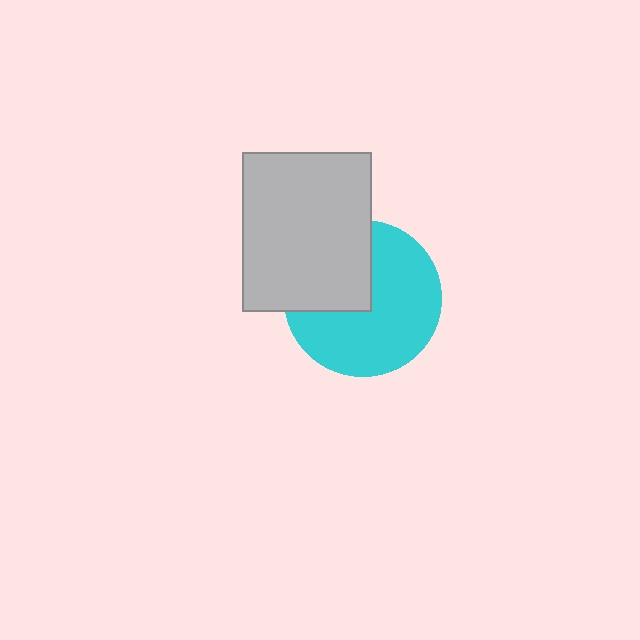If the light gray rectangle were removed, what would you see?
You would see the complete cyan circle.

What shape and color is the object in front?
The object in front is a light gray rectangle.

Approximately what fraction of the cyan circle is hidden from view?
Roughly 34% of the cyan circle is hidden behind the light gray rectangle.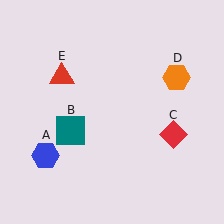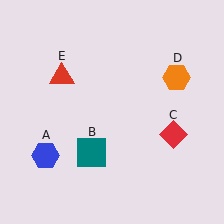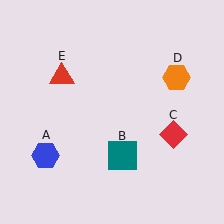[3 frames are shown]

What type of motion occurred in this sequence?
The teal square (object B) rotated counterclockwise around the center of the scene.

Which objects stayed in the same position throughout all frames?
Blue hexagon (object A) and red diamond (object C) and orange hexagon (object D) and red triangle (object E) remained stationary.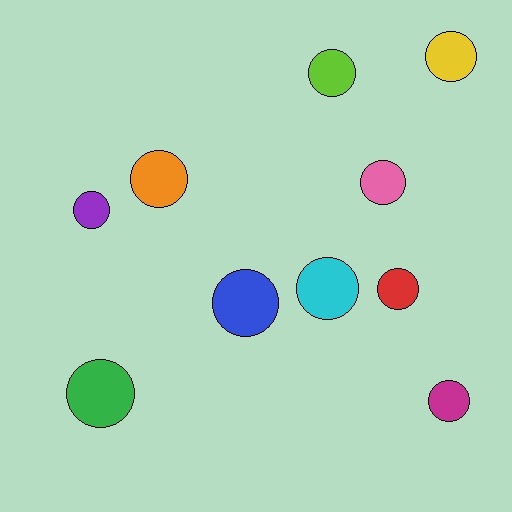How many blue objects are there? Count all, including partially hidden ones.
There is 1 blue object.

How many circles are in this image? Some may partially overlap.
There are 10 circles.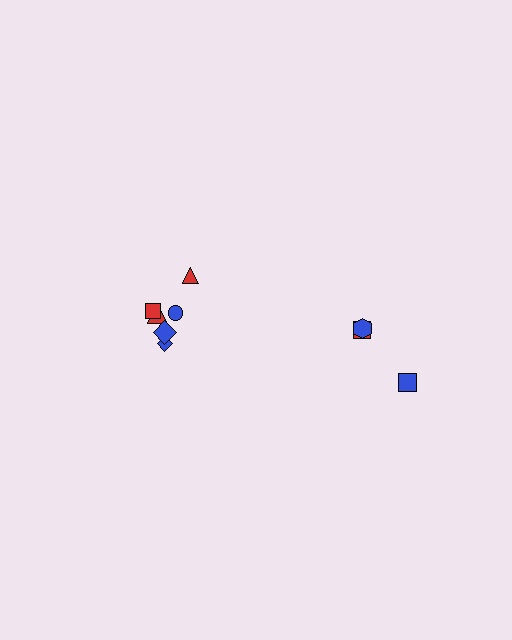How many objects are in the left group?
There are 6 objects.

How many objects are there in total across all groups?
There are 9 objects.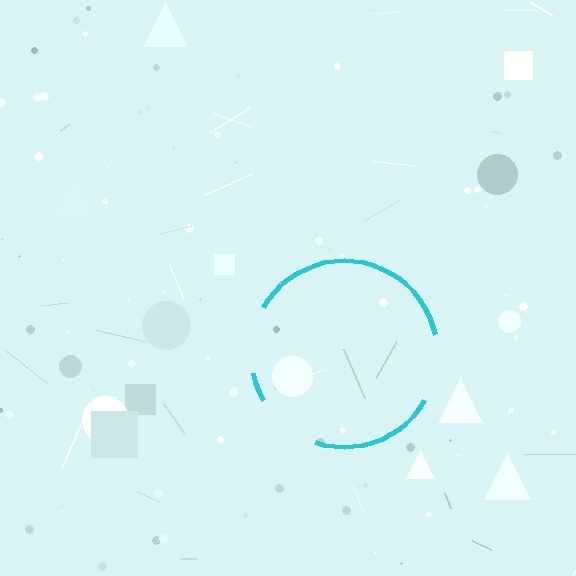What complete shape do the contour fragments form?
The contour fragments form a circle.